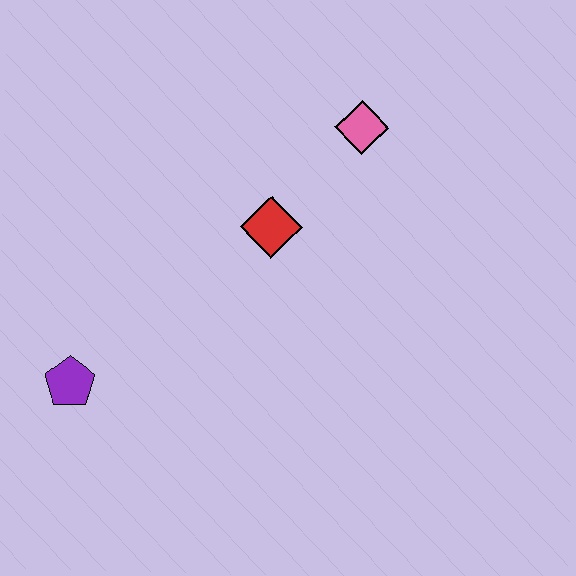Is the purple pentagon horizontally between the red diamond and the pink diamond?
No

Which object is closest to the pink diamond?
The red diamond is closest to the pink diamond.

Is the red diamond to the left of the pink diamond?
Yes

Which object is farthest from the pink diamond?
The purple pentagon is farthest from the pink diamond.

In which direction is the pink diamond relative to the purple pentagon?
The pink diamond is to the right of the purple pentagon.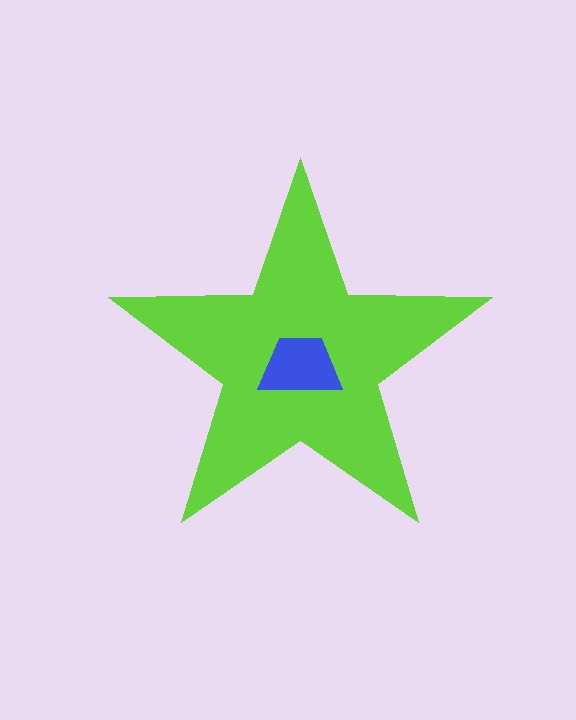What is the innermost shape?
The blue trapezoid.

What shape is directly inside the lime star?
The blue trapezoid.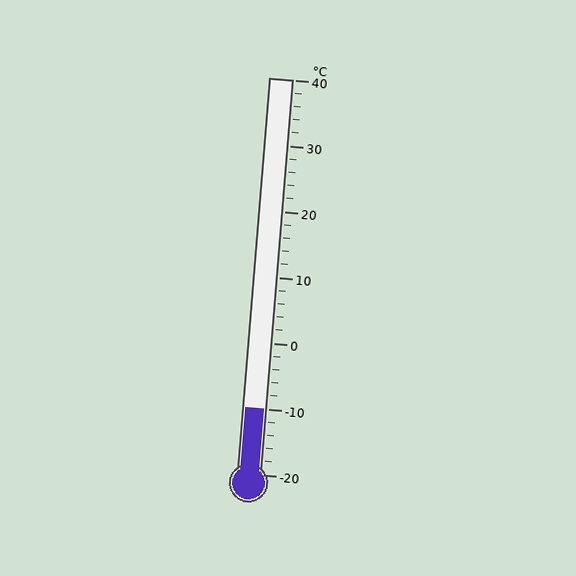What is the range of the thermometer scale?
The thermometer scale ranges from -20°C to 40°C.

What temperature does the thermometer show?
The thermometer shows approximately -10°C.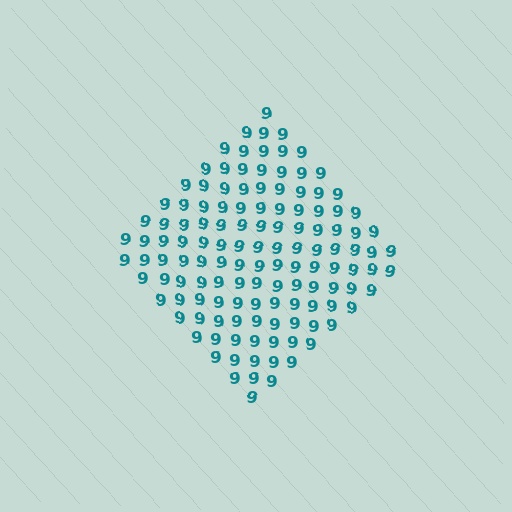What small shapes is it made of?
It is made of small digit 9's.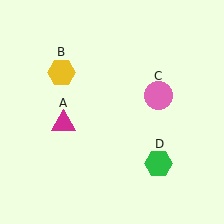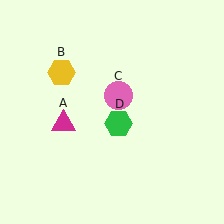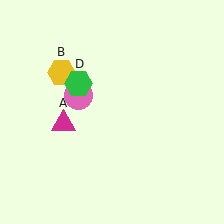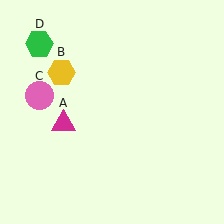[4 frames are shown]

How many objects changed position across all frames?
2 objects changed position: pink circle (object C), green hexagon (object D).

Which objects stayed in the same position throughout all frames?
Magenta triangle (object A) and yellow hexagon (object B) remained stationary.